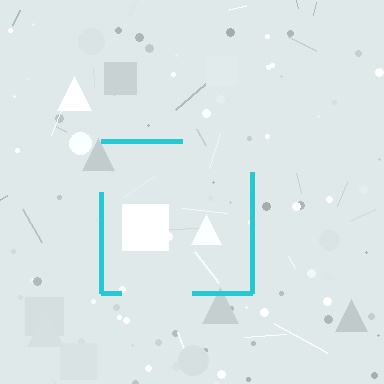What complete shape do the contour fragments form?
The contour fragments form a square.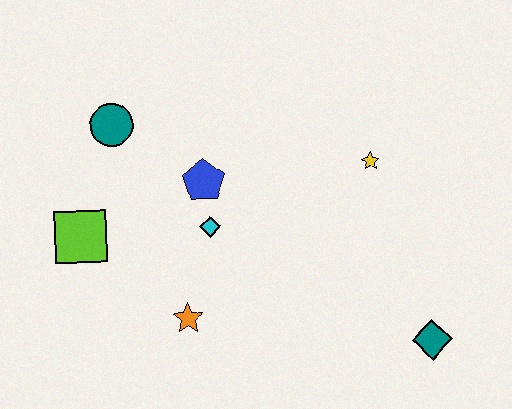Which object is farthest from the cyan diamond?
The teal diamond is farthest from the cyan diamond.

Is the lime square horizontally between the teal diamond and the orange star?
No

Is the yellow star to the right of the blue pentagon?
Yes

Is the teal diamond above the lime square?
No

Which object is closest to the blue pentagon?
The cyan diamond is closest to the blue pentagon.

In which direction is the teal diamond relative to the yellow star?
The teal diamond is below the yellow star.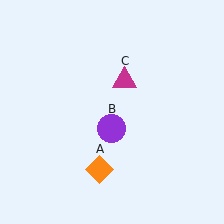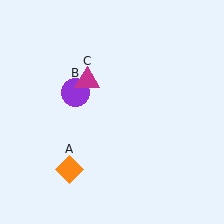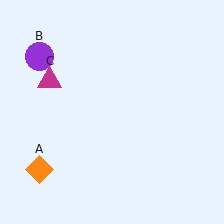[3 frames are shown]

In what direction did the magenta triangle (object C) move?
The magenta triangle (object C) moved left.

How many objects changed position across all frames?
3 objects changed position: orange diamond (object A), purple circle (object B), magenta triangle (object C).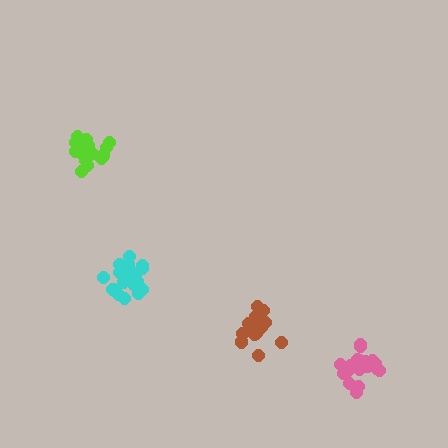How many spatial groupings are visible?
There are 4 spatial groupings.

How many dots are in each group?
Group 1: 20 dots, Group 2: 21 dots, Group 3: 21 dots, Group 4: 18 dots (80 total).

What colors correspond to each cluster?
The clusters are colored: pink, lime, cyan, brown.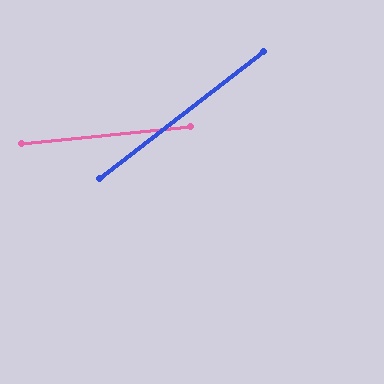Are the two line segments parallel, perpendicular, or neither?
Neither parallel nor perpendicular — they differ by about 32°.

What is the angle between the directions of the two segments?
Approximately 32 degrees.